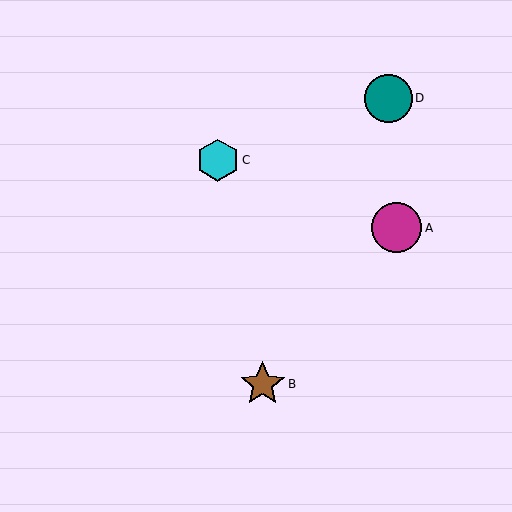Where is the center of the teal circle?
The center of the teal circle is at (388, 98).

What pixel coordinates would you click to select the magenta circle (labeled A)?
Click at (397, 228) to select the magenta circle A.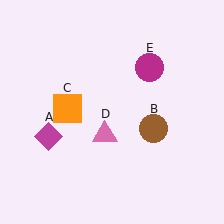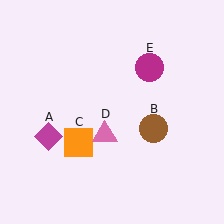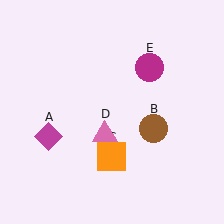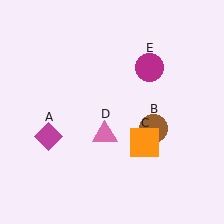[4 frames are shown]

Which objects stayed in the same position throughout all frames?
Magenta diamond (object A) and brown circle (object B) and pink triangle (object D) and magenta circle (object E) remained stationary.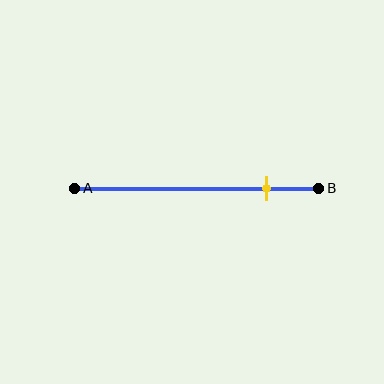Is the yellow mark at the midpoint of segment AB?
No, the mark is at about 80% from A, not at the 50% midpoint.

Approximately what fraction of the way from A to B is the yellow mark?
The yellow mark is approximately 80% of the way from A to B.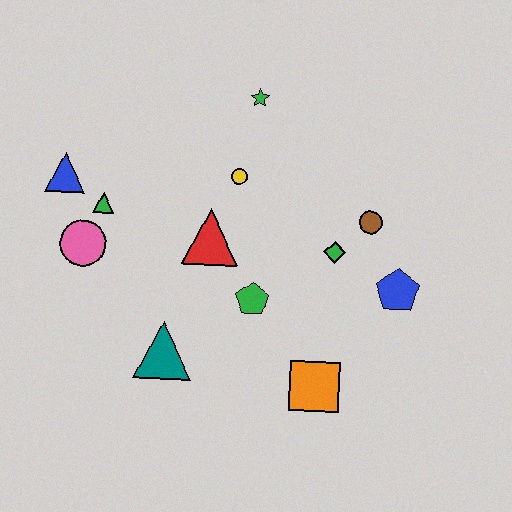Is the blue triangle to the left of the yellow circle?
Yes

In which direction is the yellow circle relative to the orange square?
The yellow circle is above the orange square.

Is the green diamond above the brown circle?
No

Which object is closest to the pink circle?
The green triangle is closest to the pink circle.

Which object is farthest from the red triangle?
The blue pentagon is farthest from the red triangle.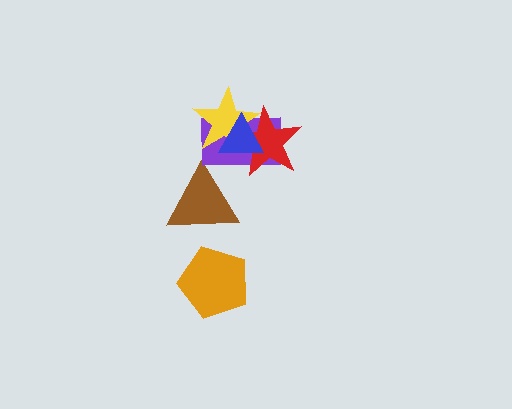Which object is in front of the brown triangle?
The purple rectangle is in front of the brown triangle.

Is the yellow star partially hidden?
Yes, it is partially covered by another shape.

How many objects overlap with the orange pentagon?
0 objects overlap with the orange pentagon.